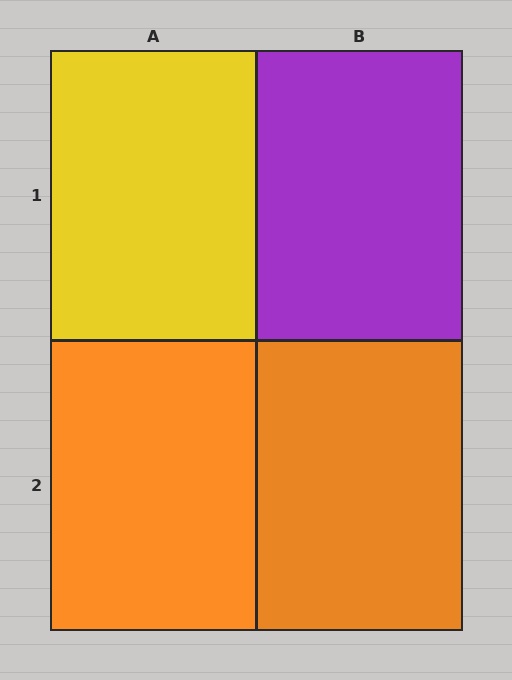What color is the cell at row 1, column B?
Purple.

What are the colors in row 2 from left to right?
Orange, orange.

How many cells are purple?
1 cell is purple.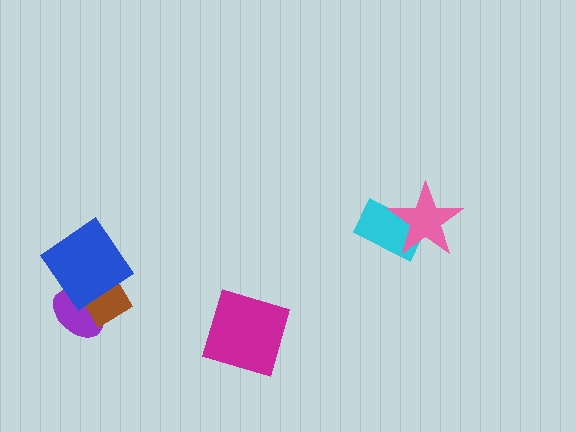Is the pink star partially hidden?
No, no other shape covers it.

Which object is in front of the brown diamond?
The blue diamond is in front of the brown diamond.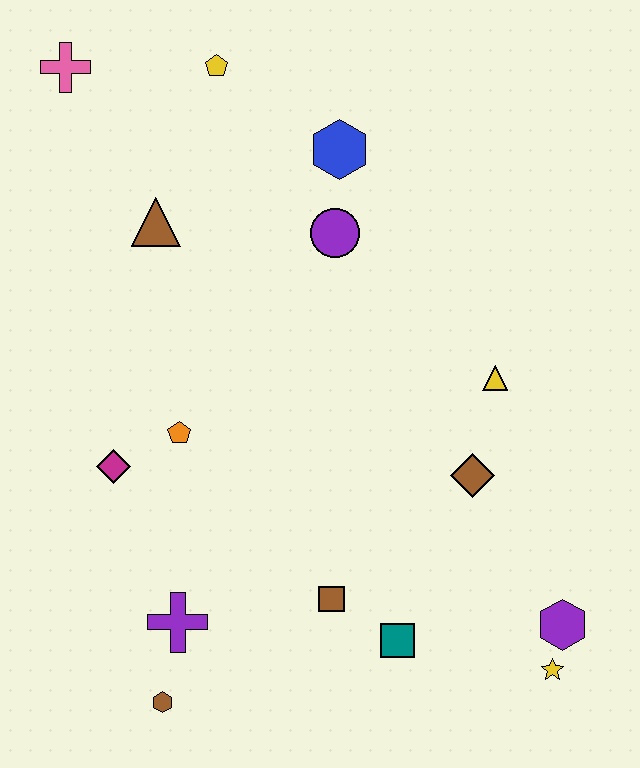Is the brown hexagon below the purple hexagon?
Yes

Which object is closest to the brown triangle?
The yellow pentagon is closest to the brown triangle.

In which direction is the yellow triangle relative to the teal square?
The yellow triangle is above the teal square.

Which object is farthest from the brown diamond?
The pink cross is farthest from the brown diamond.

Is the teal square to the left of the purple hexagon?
Yes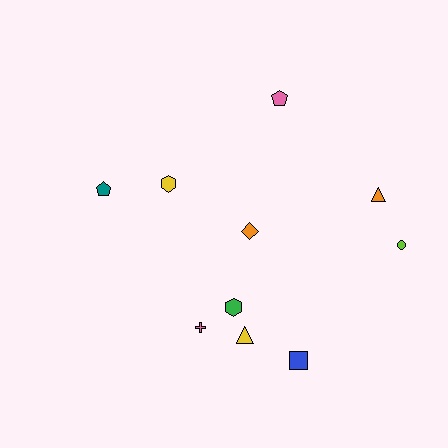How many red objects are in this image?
There are no red objects.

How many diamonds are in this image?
There is 1 diamond.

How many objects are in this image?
There are 10 objects.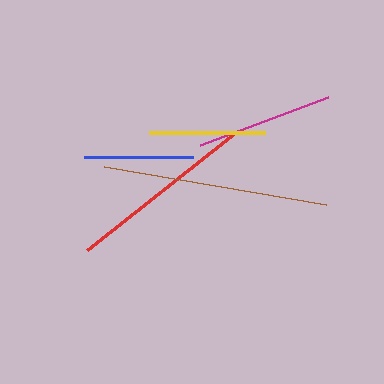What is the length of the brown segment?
The brown segment is approximately 225 pixels long.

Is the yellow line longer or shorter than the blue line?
The yellow line is longer than the blue line.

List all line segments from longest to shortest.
From longest to shortest: brown, red, magenta, yellow, blue.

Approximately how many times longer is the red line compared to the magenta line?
The red line is approximately 1.4 times the length of the magenta line.